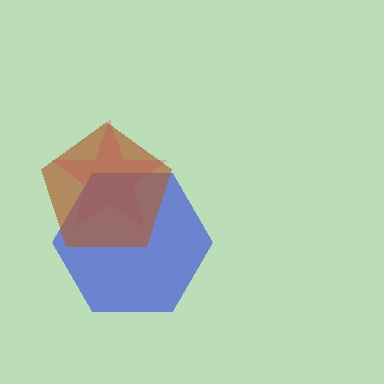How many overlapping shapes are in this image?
There are 3 overlapping shapes in the image.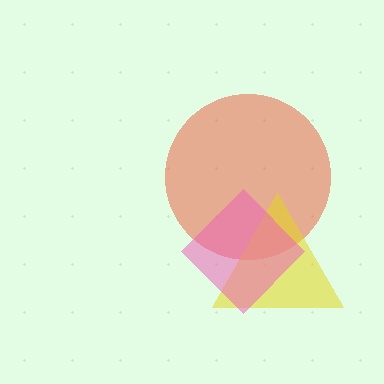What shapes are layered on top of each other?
The layered shapes are: a red circle, a yellow triangle, a pink diamond.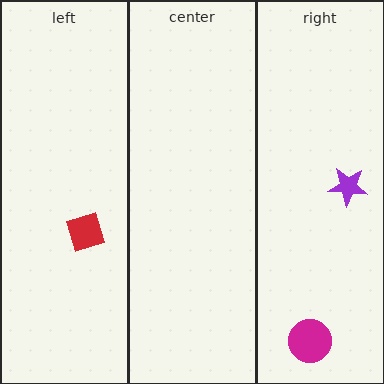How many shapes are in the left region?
1.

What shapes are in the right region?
The purple star, the magenta circle.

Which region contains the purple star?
The right region.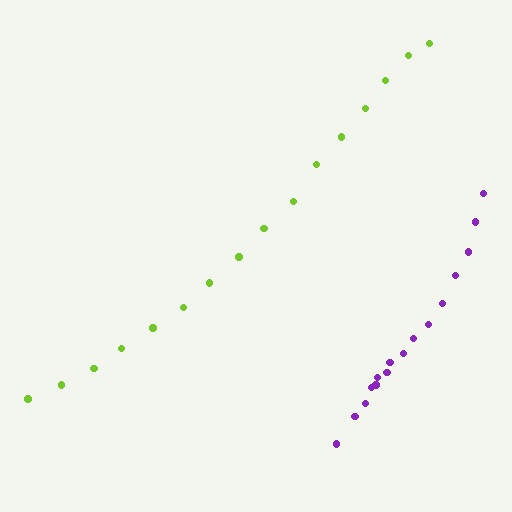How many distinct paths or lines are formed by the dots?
There are 2 distinct paths.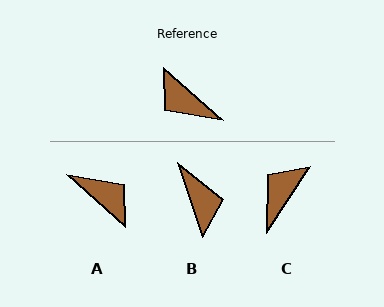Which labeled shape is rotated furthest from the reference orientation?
A, about 180 degrees away.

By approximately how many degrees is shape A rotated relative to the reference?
Approximately 180 degrees clockwise.